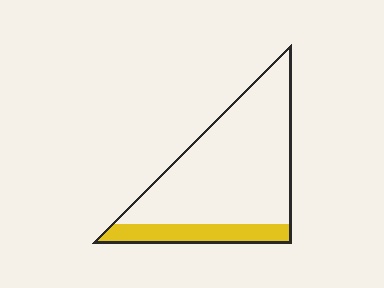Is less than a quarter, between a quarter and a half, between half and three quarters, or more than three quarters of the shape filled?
Less than a quarter.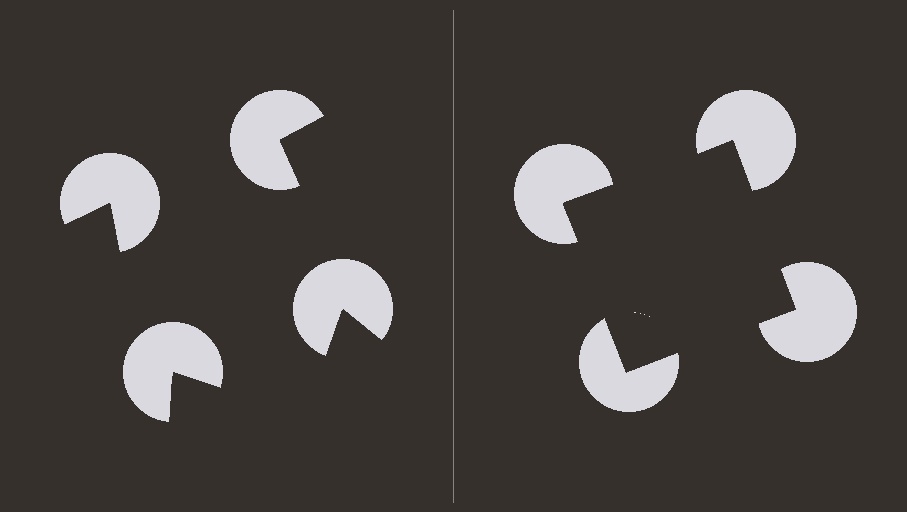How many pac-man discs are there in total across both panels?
8 — 4 on each side.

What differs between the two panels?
The pac-man discs are positioned identically on both sides; only the wedge orientations differ. On the right they align to a square; on the left they are misaligned.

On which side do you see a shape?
An illusory square appears on the right side. On the left side the wedge cuts are rotated, so no coherent shape forms.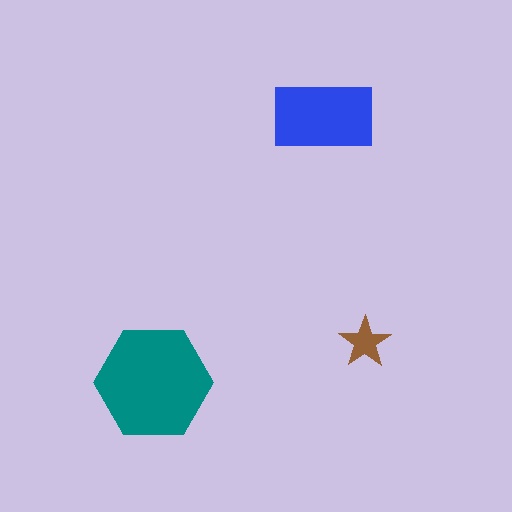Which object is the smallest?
The brown star.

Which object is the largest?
The teal hexagon.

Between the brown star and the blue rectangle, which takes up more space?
The blue rectangle.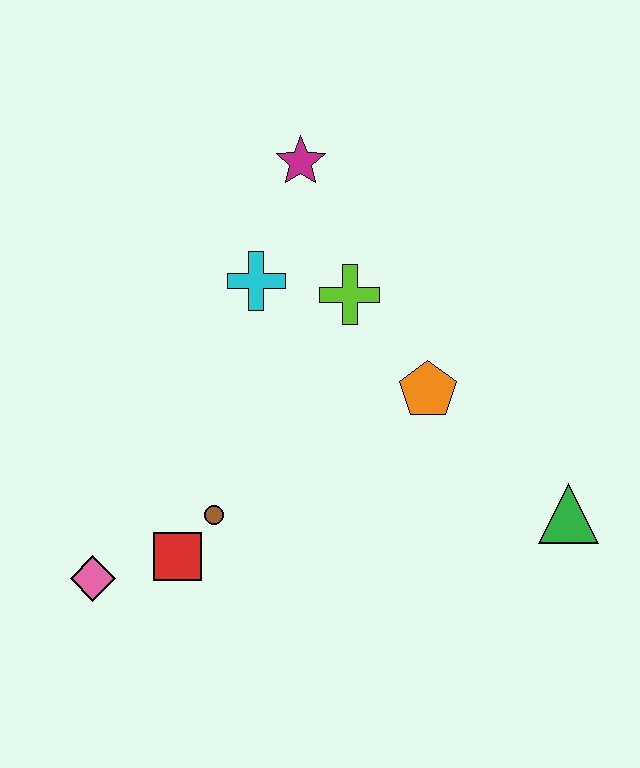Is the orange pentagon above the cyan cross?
No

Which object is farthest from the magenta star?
The pink diamond is farthest from the magenta star.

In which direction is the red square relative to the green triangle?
The red square is to the left of the green triangle.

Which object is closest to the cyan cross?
The lime cross is closest to the cyan cross.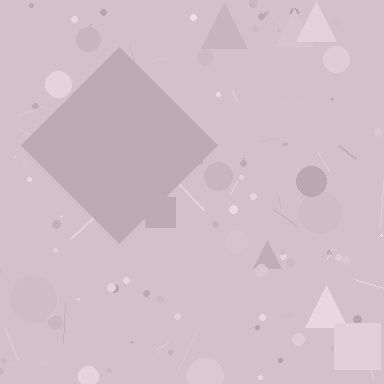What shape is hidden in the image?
A diamond is hidden in the image.